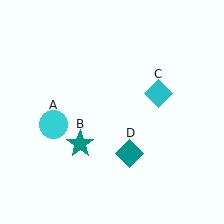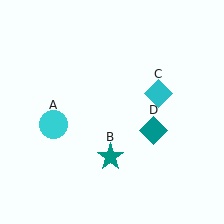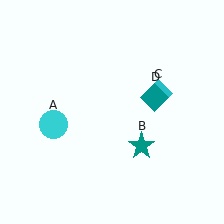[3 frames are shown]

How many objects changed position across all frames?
2 objects changed position: teal star (object B), teal diamond (object D).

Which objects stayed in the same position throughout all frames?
Cyan circle (object A) and cyan diamond (object C) remained stationary.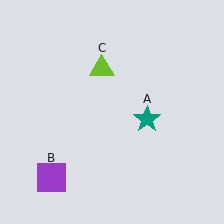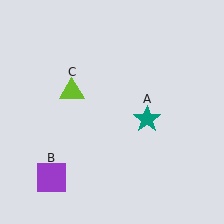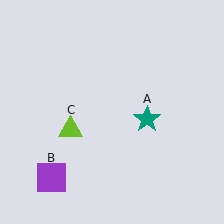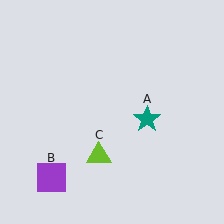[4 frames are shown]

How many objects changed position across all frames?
1 object changed position: lime triangle (object C).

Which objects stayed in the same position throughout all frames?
Teal star (object A) and purple square (object B) remained stationary.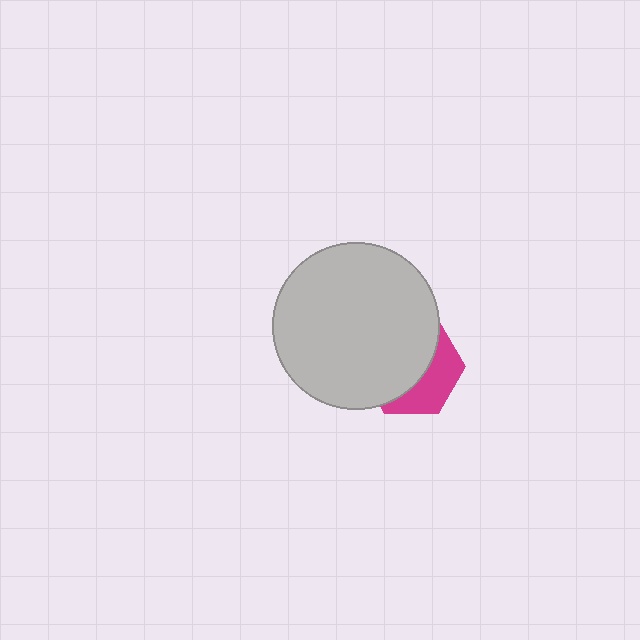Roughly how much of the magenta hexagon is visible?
A small part of it is visible (roughly 37%).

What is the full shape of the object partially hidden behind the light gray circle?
The partially hidden object is a magenta hexagon.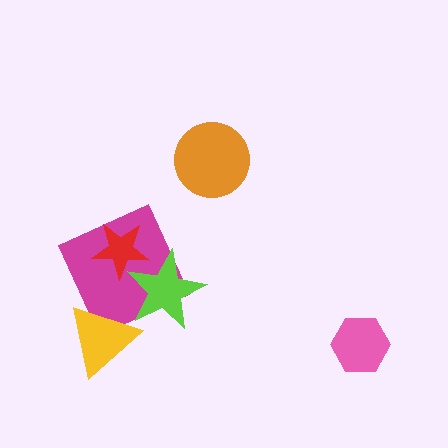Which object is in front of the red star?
The lime star is in front of the red star.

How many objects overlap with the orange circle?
0 objects overlap with the orange circle.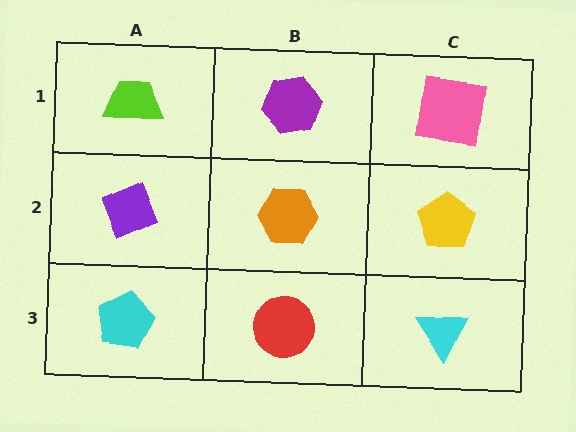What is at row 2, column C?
A yellow pentagon.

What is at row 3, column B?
A red circle.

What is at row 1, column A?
A lime trapezoid.